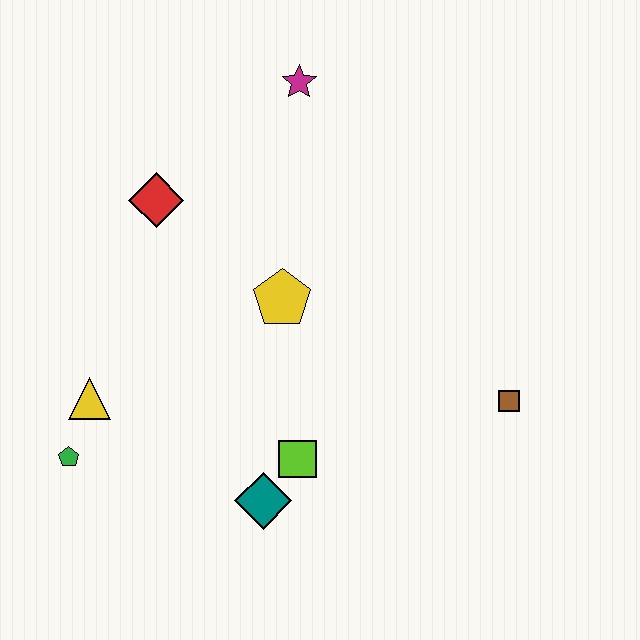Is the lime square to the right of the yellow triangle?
Yes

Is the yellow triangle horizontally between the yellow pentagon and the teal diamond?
No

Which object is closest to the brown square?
The lime square is closest to the brown square.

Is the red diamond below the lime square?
No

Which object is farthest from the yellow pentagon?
The green pentagon is farthest from the yellow pentagon.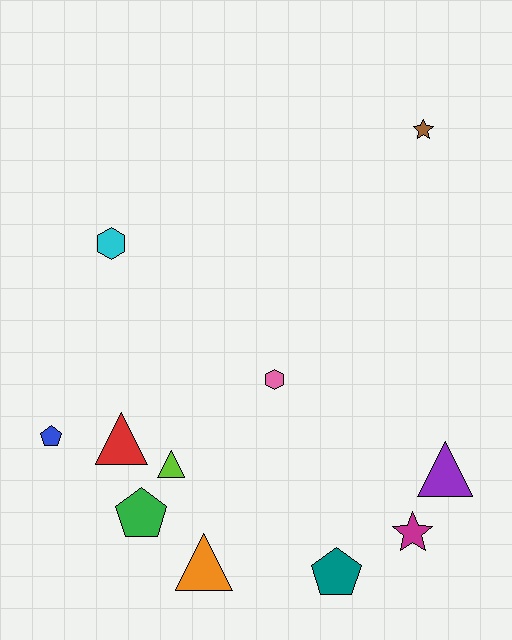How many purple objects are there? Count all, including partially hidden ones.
There is 1 purple object.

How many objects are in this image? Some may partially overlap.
There are 11 objects.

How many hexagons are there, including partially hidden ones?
There are 2 hexagons.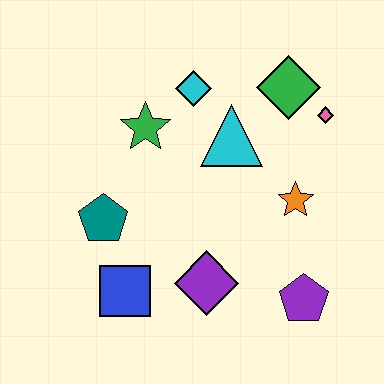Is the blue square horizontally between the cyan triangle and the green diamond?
No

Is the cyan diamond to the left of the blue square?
No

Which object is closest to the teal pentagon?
The blue square is closest to the teal pentagon.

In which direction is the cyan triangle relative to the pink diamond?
The cyan triangle is to the left of the pink diamond.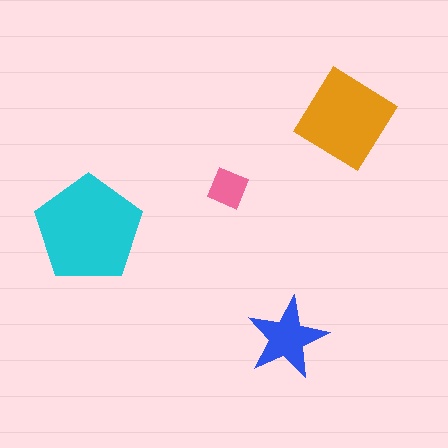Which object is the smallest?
The pink square.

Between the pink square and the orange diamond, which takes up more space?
The orange diamond.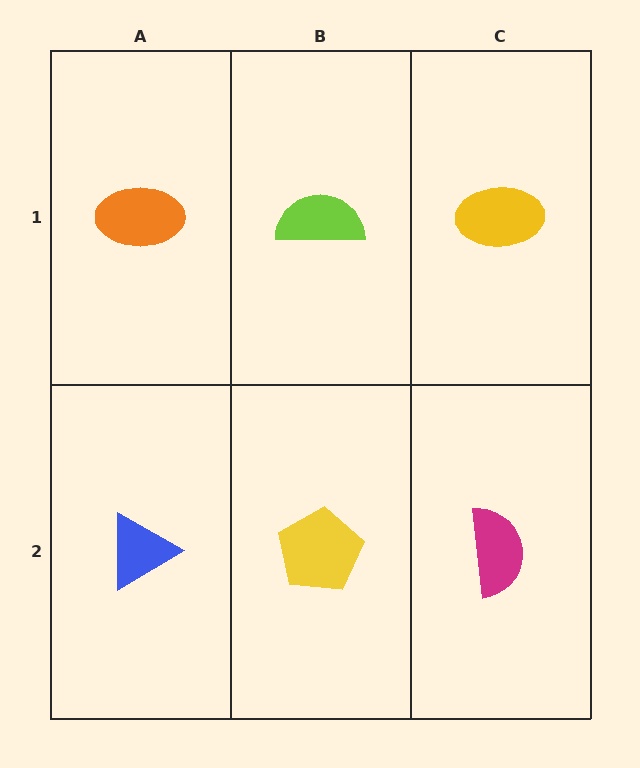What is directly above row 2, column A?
An orange ellipse.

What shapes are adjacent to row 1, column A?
A blue triangle (row 2, column A), a lime semicircle (row 1, column B).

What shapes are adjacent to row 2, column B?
A lime semicircle (row 1, column B), a blue triangle (row 2, column A), a magenta semicircle (row 2, column C).